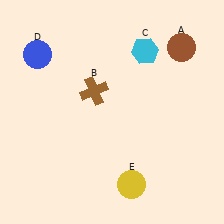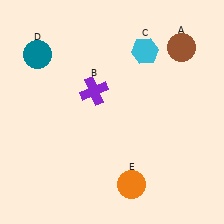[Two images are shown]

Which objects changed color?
B changed from brown to purple. D changed from blue to teal. E changed from yellow to orange.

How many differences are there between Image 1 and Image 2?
There are 3 differences between the two images.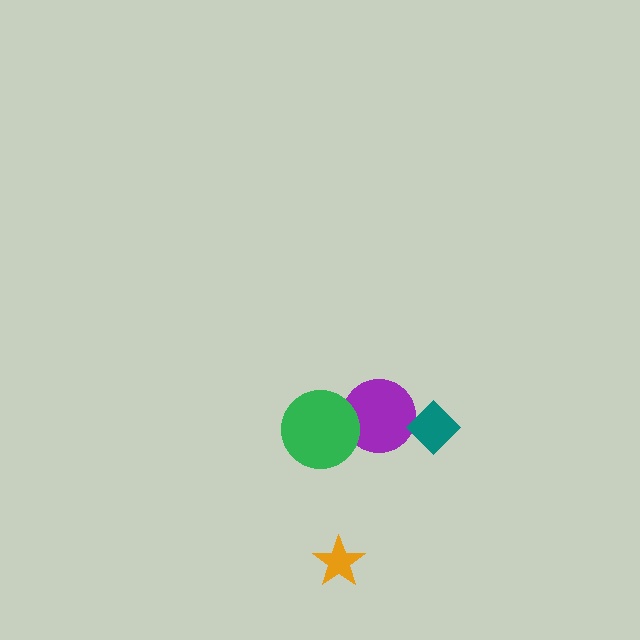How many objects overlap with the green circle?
1 object overlaps with the green circle.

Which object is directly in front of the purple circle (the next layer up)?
The green circle is directly in front of the purple circle.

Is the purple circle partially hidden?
Yes, it is partially covered by another shape.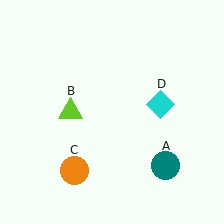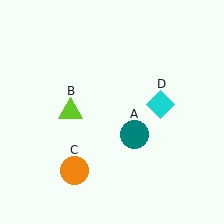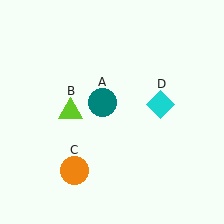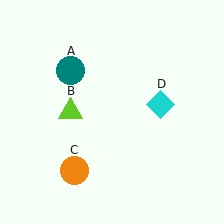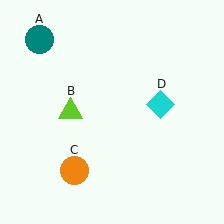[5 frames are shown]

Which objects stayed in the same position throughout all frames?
Lime triangle (object B) and orange circle (object C) and cyan diamond (object D) remained stationary.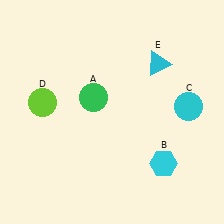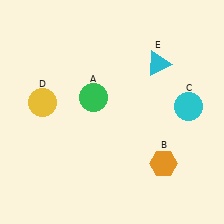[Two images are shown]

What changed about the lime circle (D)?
In Image 1, D is lime. In Image 2, it changed to yellow.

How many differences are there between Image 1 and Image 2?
There are 2 differences between the two images.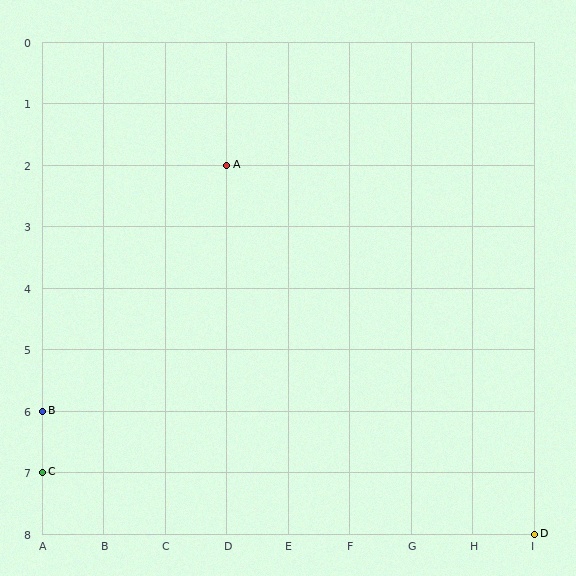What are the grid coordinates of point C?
Point C is at grid coordinates (A, 7).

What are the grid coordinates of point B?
Point B is at grid coordinates (A, 6).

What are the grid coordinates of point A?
Point A is at grid coordinates (D, 2).